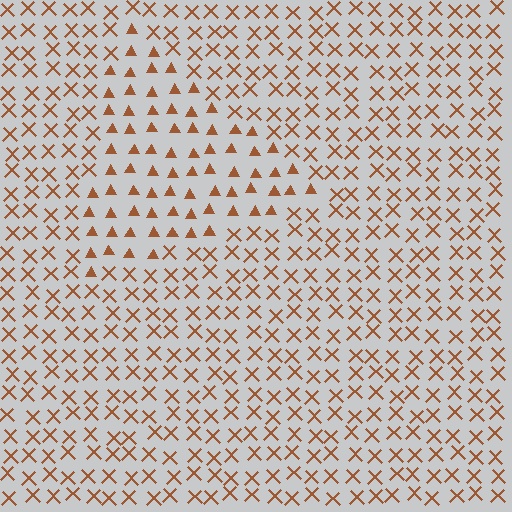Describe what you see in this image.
The image is filled with small brown elements arranged in a uniform grid. A triangle-shaped region contains triangles, while the surrounding area contains X marks. The boundary is defined purely by the change in element shape.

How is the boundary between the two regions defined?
The boundary is defined by a change in element shape: triangles inside vs. X marks outside. All elements share the same color and spacing.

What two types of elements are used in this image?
The image uses triangles inside the triangle region and X marks outside it.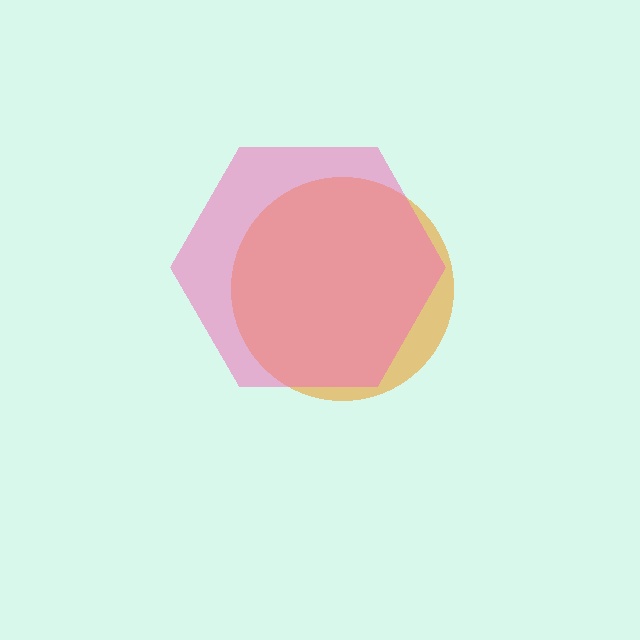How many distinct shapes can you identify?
There are 2 distinct shapes: an orange circle, a pink hexagon.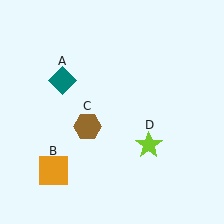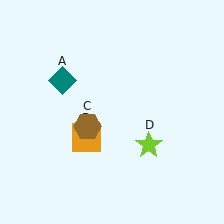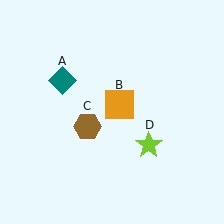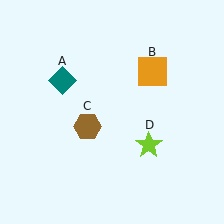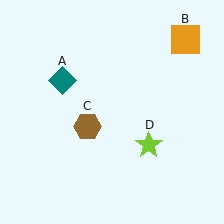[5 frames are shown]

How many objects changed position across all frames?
1 object changed position: orange square (object B).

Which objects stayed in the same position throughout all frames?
Teal diamond (object A) and brown hexagon (object C) and lime star (object D) remained stationary.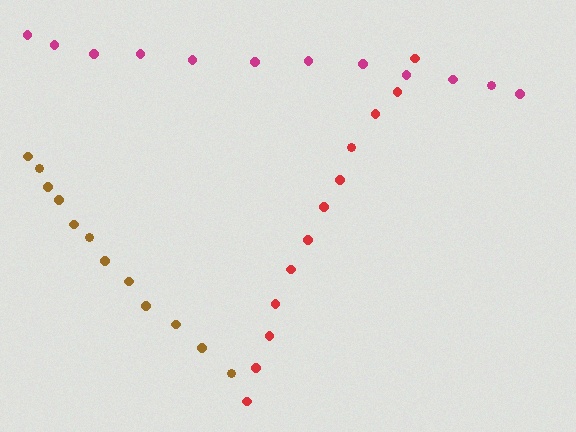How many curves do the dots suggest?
There are 3 distinct paths.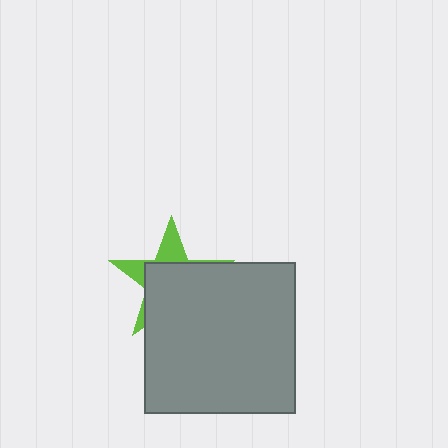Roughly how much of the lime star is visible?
A small part of it is visible (roughly 30%).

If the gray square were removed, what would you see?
You would see the complete lime star.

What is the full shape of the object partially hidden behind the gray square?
The partially hidden object is a lime star.